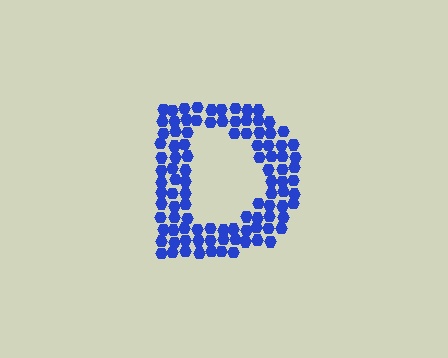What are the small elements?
The small elements are hexagons.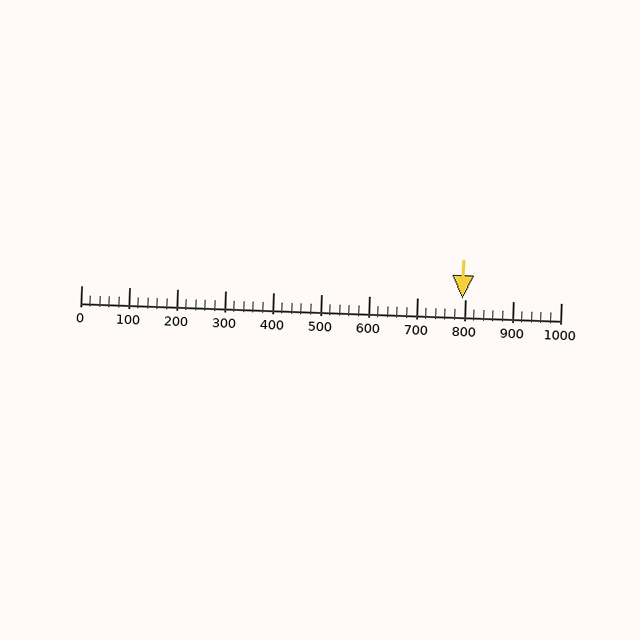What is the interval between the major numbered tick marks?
The major tick marks are spaced 100 units apart.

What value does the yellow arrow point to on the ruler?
The yellow arrow points to approximately 795.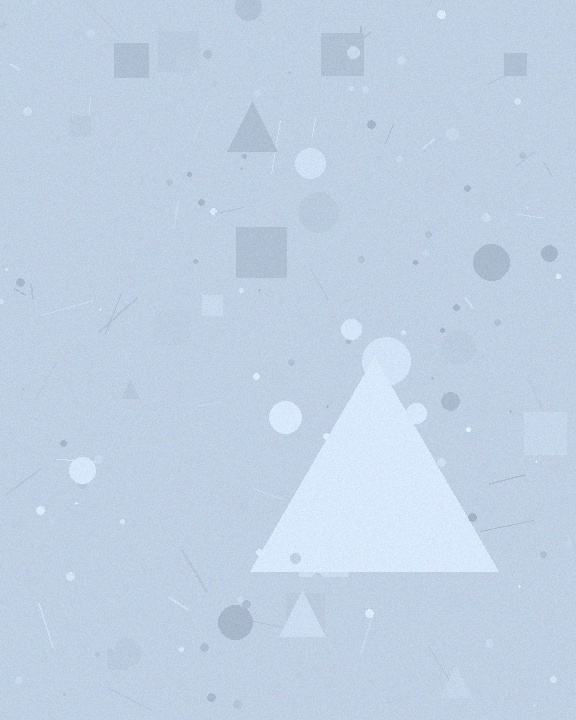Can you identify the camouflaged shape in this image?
The camouflaged shape is a triangle.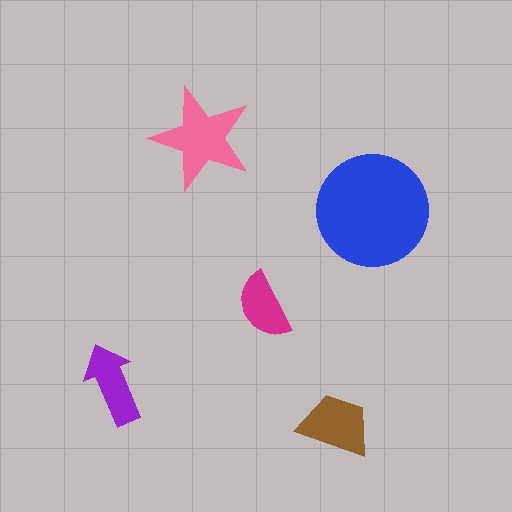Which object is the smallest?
The magenta semicircle.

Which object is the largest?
The blue circle.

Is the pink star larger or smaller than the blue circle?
Smaller.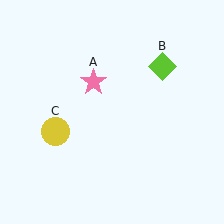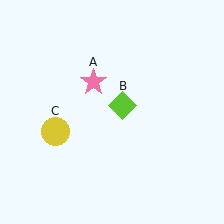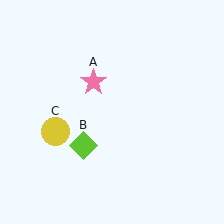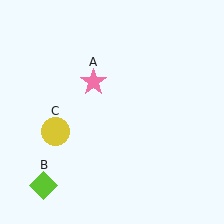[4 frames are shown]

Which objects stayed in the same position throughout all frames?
Pink star (object A) and yellow circle (object C) remained stationary.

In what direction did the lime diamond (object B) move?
The lime diamond (object B) moved down and to the left.